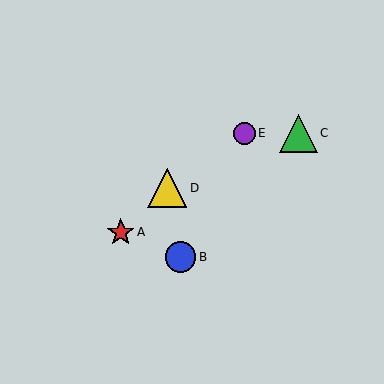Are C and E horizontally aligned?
Yes, both are at y≈133.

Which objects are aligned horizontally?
Objects C, E are aligned horizontally.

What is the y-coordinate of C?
Object C is at y≈133.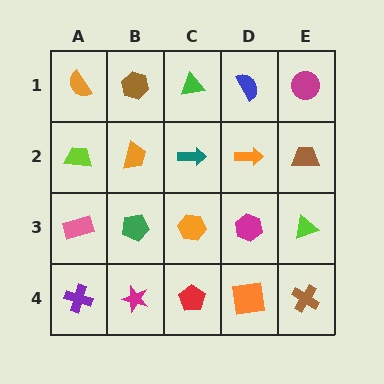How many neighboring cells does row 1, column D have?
3.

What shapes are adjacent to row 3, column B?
An orange trapezoid (row 2, column B), a magenta star (row 4, column B), a pink rectangle (row 3, column A), an orange hexagon (row 3, column C).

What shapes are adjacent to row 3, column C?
A teal arrow (row 2, column C), a red pentagon (row 4, column C), a green pentagon (row 3, column B), a magenta hexagon (row 3, column D).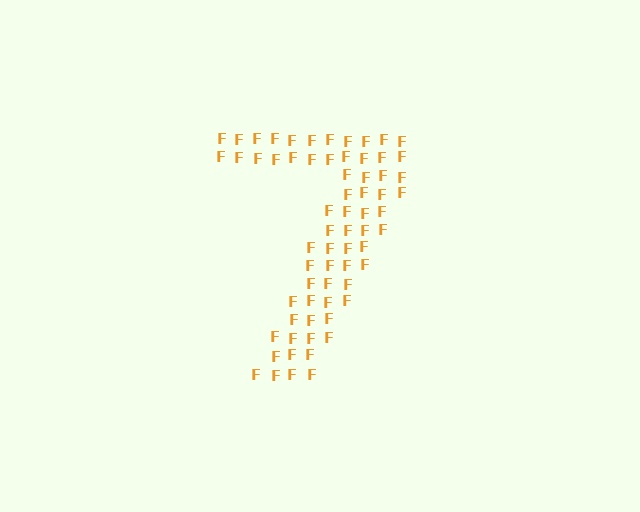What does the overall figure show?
The overall figure shows the digit 7.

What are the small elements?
The small elements are letter F's.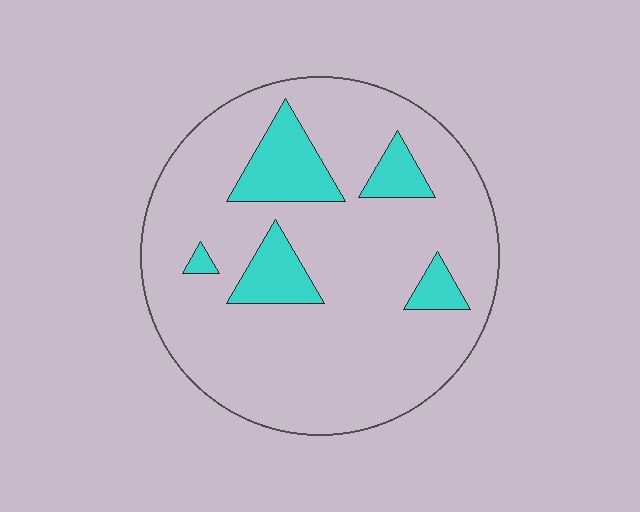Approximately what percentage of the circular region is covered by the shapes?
Approximately 15%.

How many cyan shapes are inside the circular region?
5.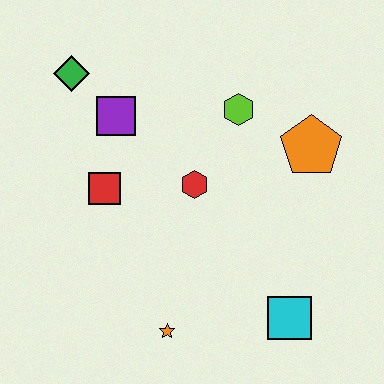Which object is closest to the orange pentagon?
The lime hexagon is closest to the orange pentagon.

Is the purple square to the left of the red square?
No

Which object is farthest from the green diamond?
The cyan square is farthest from the green diamond.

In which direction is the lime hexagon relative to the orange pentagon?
The lime hexagon is to the left of the orange pentagon.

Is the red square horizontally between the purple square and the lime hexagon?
No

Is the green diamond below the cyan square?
No